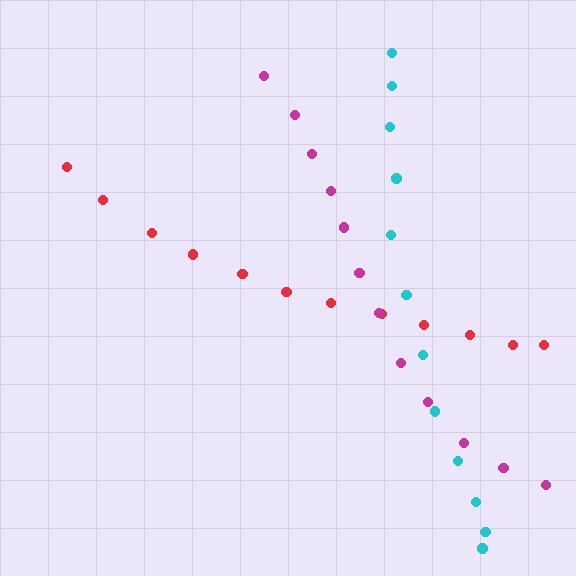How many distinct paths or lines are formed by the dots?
There are 3 distinct paths.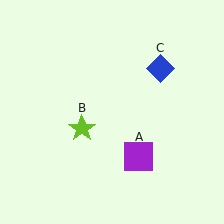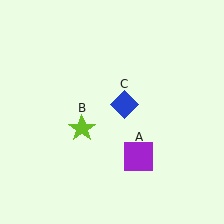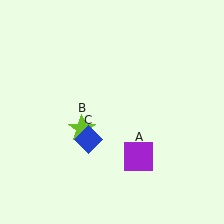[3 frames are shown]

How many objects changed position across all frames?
1 object changed position: blue diamond (object C).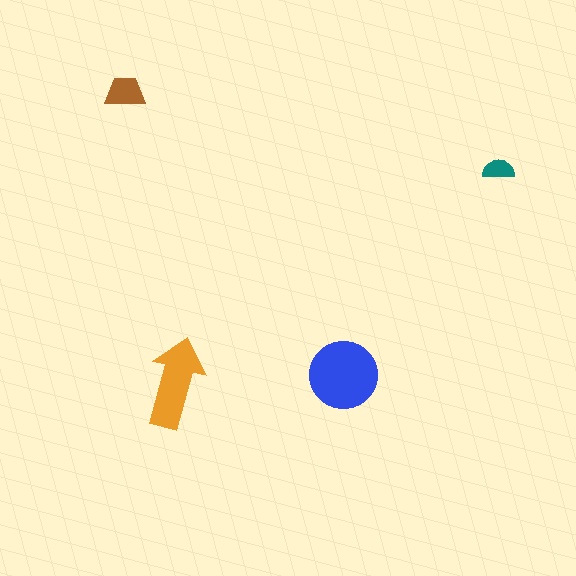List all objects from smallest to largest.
The teal semicircle, the brown trapezoid, the orange arrow, the blue circle.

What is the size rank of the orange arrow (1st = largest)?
2nd.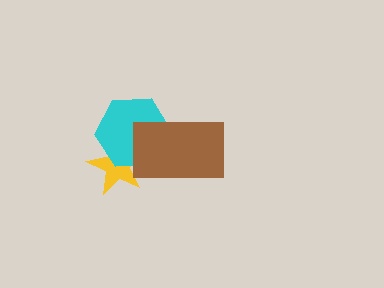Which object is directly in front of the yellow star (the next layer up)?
The cyan hexagon is directly in front of the yellow star.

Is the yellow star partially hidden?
Yes, it is partially covered by another shape.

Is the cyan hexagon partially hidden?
Yes, it is partially covered by another shape.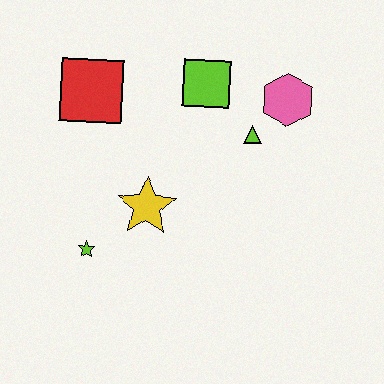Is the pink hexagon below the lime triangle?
No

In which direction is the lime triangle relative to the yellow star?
The lime triangle is to the right of the yellow star.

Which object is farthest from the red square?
The pink hexagon is farthest from the red square.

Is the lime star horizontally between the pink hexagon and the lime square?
No